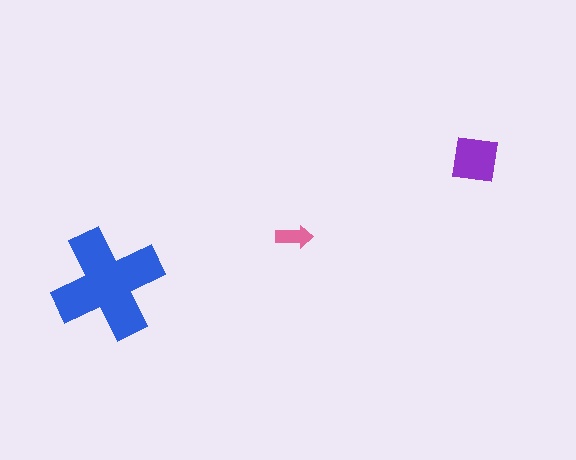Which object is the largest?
The blue cross.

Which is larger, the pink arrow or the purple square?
The purple square.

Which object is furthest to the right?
The purple square is rightmost.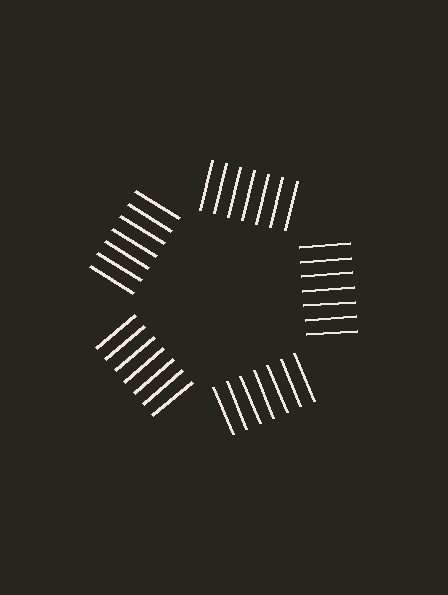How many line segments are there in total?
35 — 7 along each of the 5 edges.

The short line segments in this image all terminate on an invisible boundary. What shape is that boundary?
An illusory pentagon — the line segments terminate on its edges but no continuous stroke is drawn.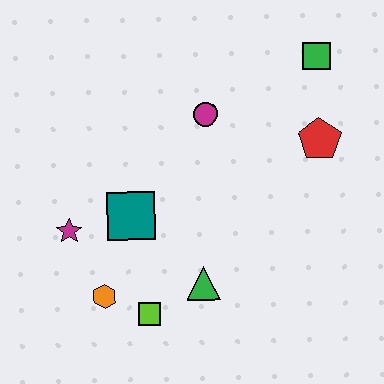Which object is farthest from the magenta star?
The green square is farthest from the magenta star.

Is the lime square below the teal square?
Yes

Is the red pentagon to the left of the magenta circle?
No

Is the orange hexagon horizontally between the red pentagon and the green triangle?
No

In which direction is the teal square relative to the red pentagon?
The teal square is to the left of the red pentagon.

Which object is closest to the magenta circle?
The red pentagon is closest to the magenta circle.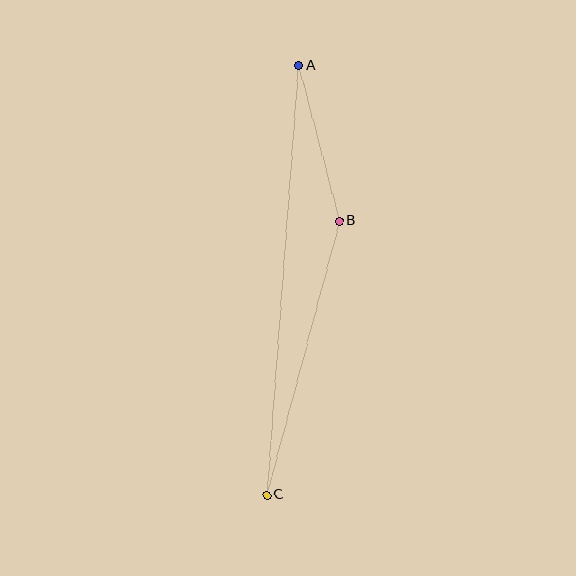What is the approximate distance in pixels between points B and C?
The distance between B and C is approximately 284 pixels.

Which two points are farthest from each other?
Points A and C are farthest from each other.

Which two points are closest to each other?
Points A and B are closest to each other.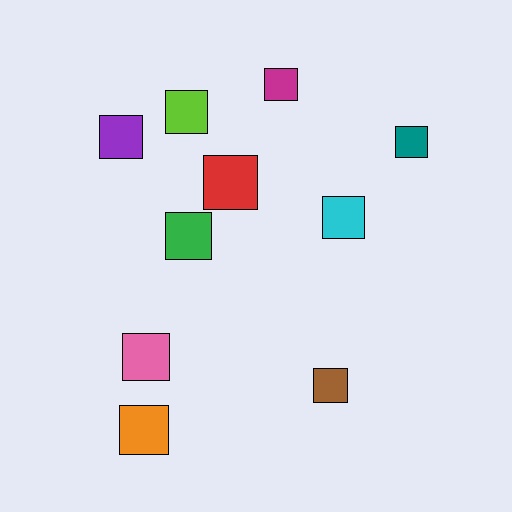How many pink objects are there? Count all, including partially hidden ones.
There is 1 pink object.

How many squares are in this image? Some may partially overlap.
There are 10 squares.